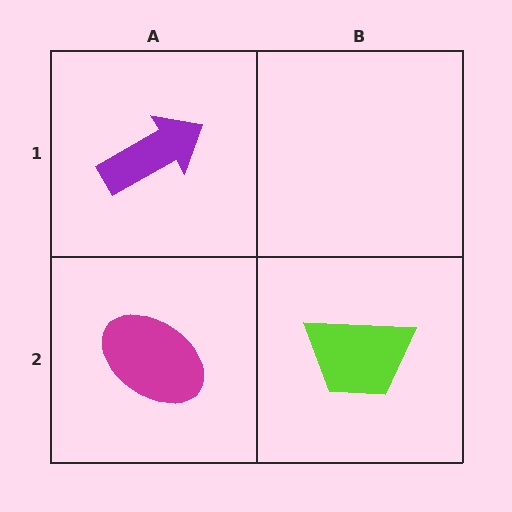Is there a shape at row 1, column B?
No, that cell is empty.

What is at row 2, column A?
A magenta ellipse.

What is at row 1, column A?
A purple arrow.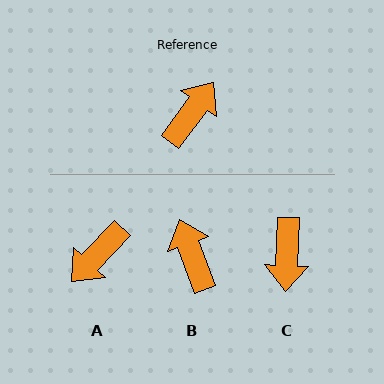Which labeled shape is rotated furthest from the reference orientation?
A, about 173 degrees away.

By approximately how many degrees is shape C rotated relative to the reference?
Approximately 146 degrees clockwise.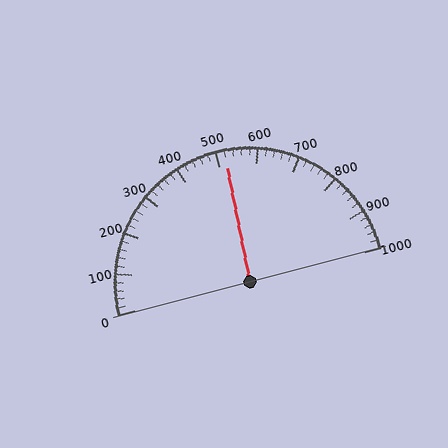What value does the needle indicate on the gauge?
The needle indicates approximately 520.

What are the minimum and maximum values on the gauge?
The gauge ranges from 0 to 1000.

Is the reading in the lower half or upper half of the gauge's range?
The reading is in the upper half of the range (0 to 1000).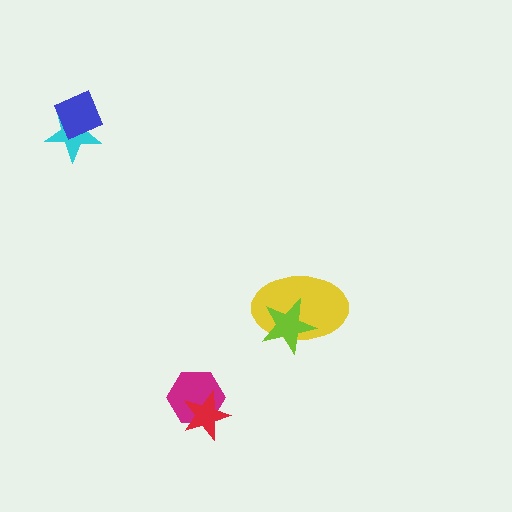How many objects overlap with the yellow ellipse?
1 object overlaps with the yellow ellipse.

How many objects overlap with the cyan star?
1 object overlaps with the cyan star.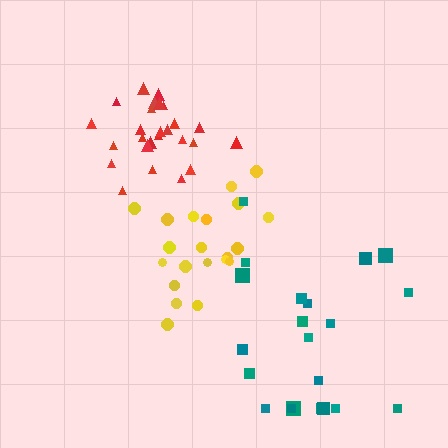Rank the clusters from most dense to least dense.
red, yellow, teal.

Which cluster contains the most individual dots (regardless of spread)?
Red (26).